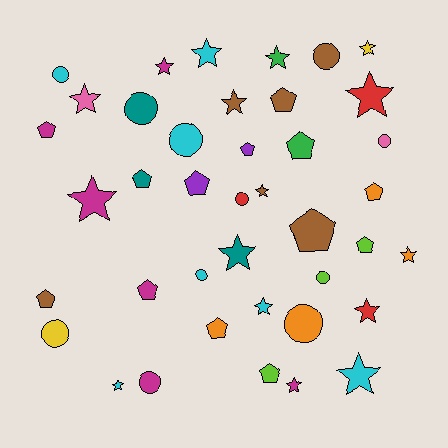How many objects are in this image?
There are 40 objects.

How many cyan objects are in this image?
There are 7 cyan objects.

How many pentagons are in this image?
There are 13 pentagons.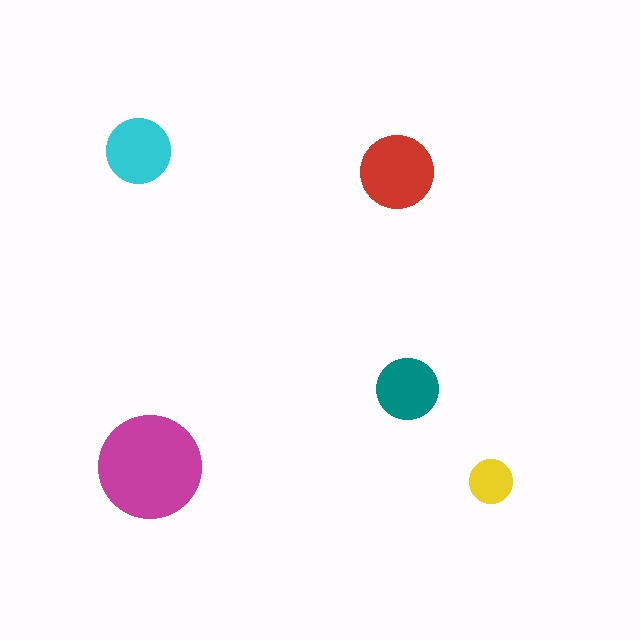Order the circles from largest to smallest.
the magenta one, the red one, the cyan one, the teal one, the yellow one.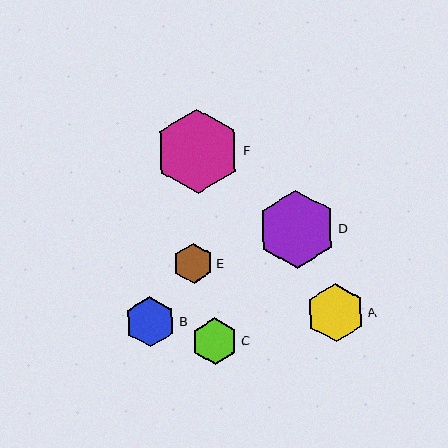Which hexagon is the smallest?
Hexagon E is the smallest with a size of approximately 40 pixels.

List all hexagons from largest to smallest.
From largest to smallest: F, D, A, B, C, E.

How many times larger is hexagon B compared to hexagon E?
Hexagon B is approximately 1.3 times the size of hexagon E.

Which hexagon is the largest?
Hexagon F is the largest with a size of approximately 84 pixels.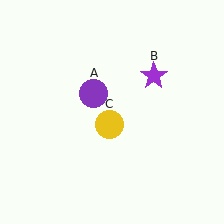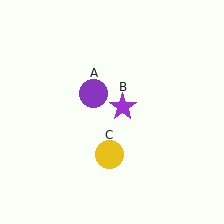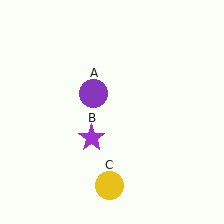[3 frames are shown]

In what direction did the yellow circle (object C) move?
The yellow circle (object C) moved down.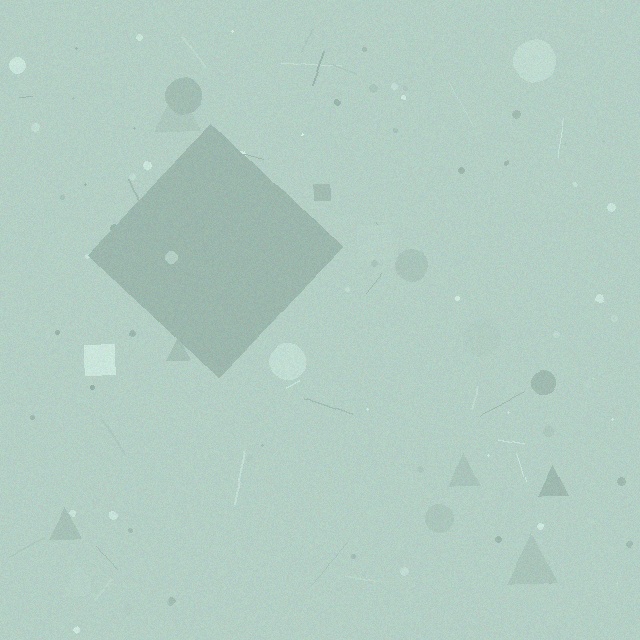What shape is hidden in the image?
A diamond is hidden in the image.